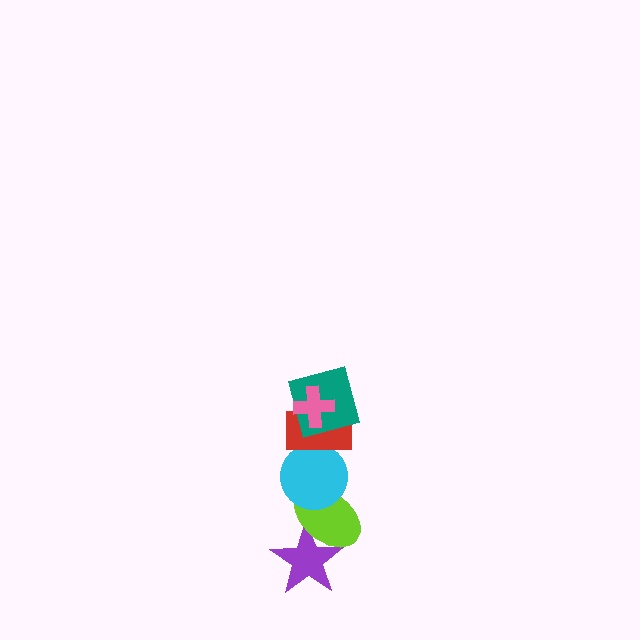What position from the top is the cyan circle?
The cyan circle is 4th from the top.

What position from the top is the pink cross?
The pink cross is 1st from the top.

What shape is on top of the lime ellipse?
The cyan circle is on top of the lime ellipse.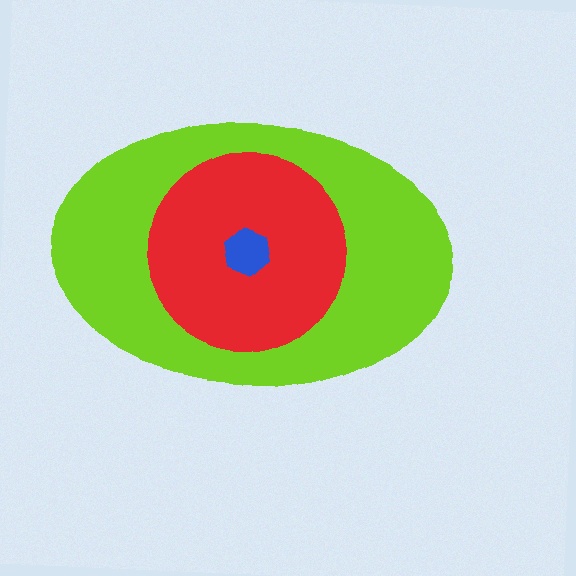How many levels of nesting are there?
3.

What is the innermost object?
The blue hexagon.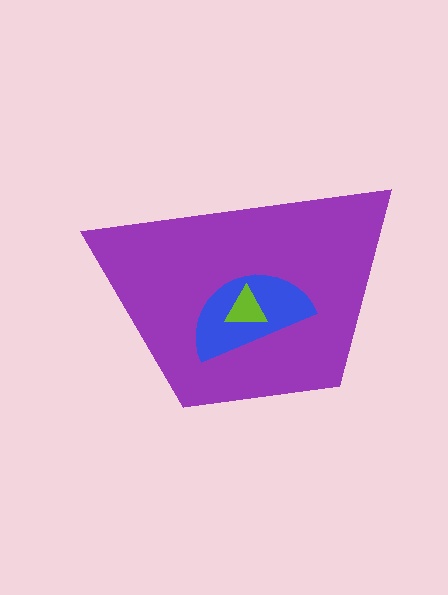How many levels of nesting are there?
3.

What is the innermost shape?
The lime triangle.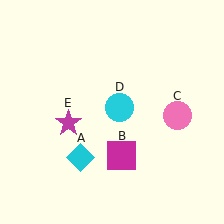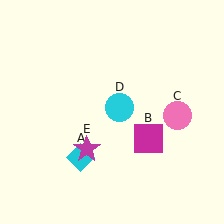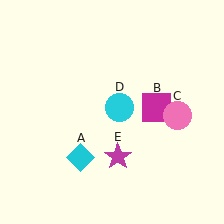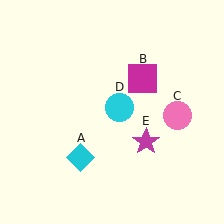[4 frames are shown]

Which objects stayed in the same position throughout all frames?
Cyan diamond (object A) and pink circle (object C) and cyan circle (object D) remained stationary.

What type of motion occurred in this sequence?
The magenta square (object B), magenta star (object E) rotated counterclockwise around the center of the scene.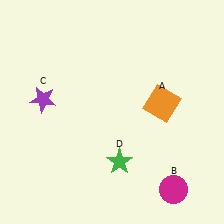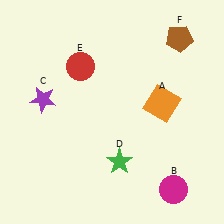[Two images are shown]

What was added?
A red circle (E), a brown pentagon (F) were added in Image 2.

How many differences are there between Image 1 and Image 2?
There are 2 differences between the two images.